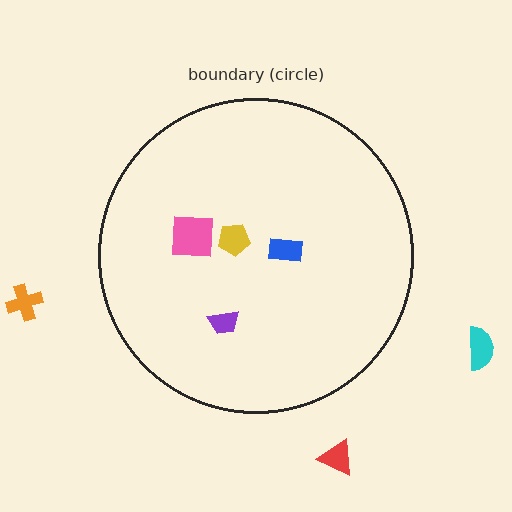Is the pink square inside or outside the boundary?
Inside.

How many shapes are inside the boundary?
4 inside, 3 outside.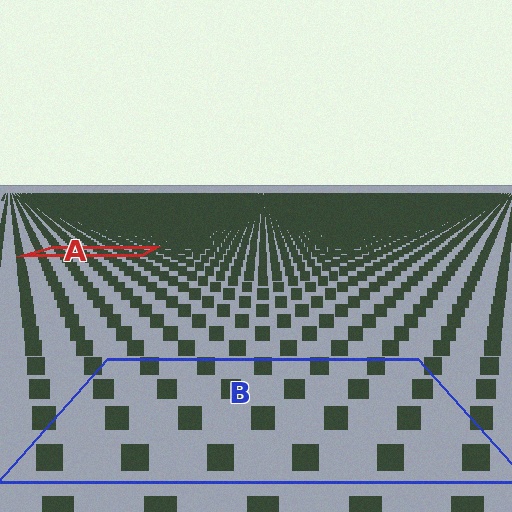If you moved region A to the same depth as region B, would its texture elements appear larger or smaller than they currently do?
They would appear larger. At a closer depth, the same texture elements are projected at a bigger on-screen size.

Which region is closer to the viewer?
Region B is closer. The texture elements there are larger and more spread out.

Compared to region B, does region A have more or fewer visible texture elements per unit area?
Region A has more texture elements per unit area — they are packed more densely because it is farther away.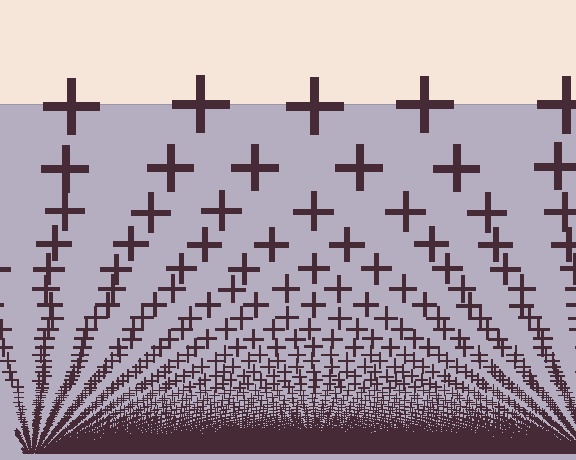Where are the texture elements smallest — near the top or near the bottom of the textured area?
Near the bottom.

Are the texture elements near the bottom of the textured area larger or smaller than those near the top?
Smaller. The gradient is inverted — elements near the bottom are smaller and denser.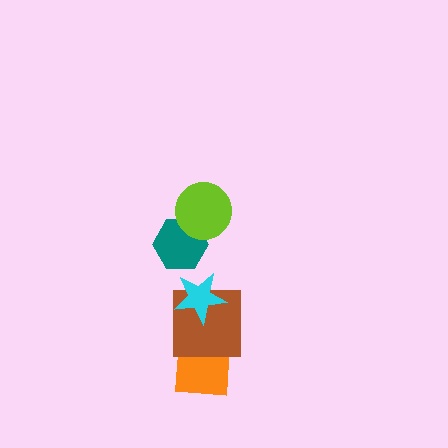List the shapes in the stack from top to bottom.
From top to bottom: the lime circle, the teal hexagon, the cyan star, the brown square, the orange square.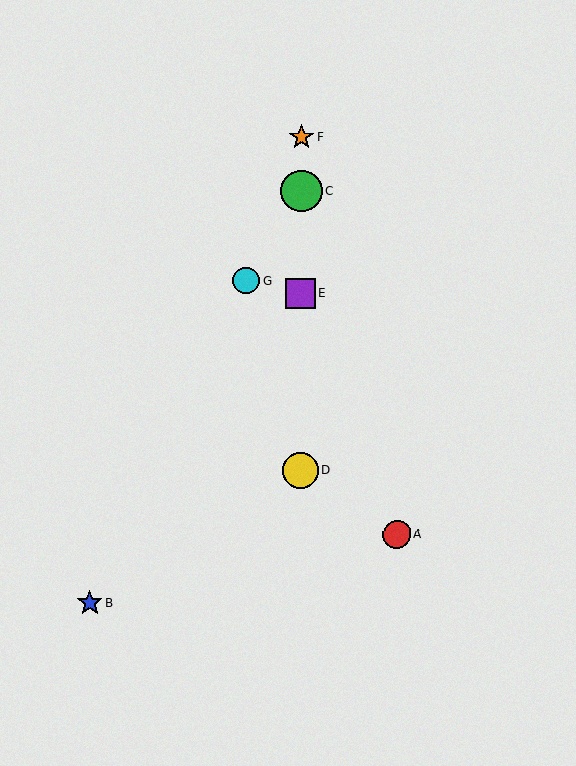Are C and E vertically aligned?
Yes, both are at x≈301.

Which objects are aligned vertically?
Objects C, D, E, F are aligned vertically.